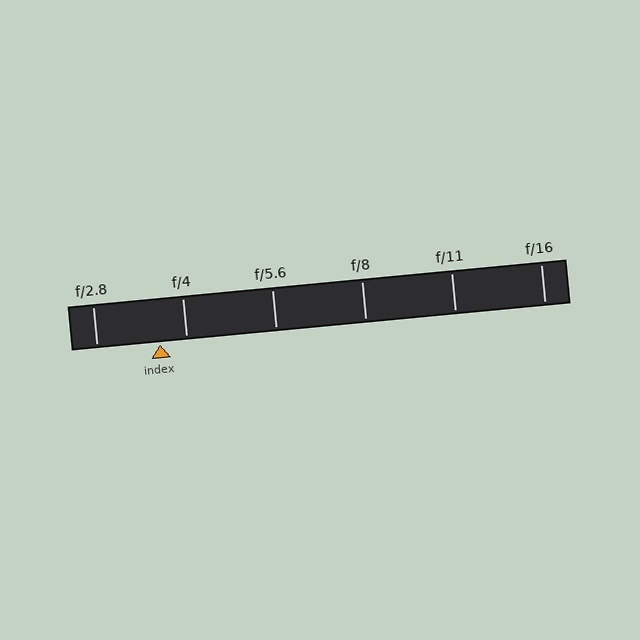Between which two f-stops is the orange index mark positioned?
The index mark is between f/2.8 and f/4.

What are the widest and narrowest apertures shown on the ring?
The widest aperture shown is f/2.8 and the narrowest is f/16.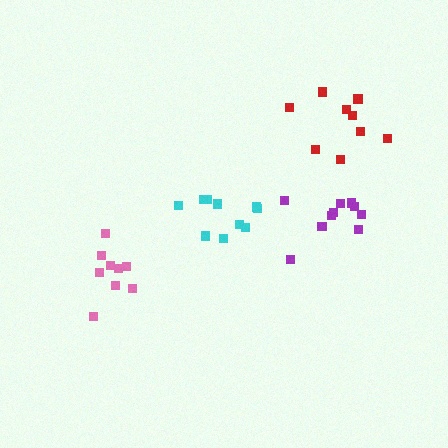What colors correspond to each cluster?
The clusters are colored: pink, purple, red, cyan.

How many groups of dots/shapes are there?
There are 4 groups.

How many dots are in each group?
Group 1: 9 dots, Group 2: 10 dots, Group 3: 9 dots, Group 4: 10 dots (38 total).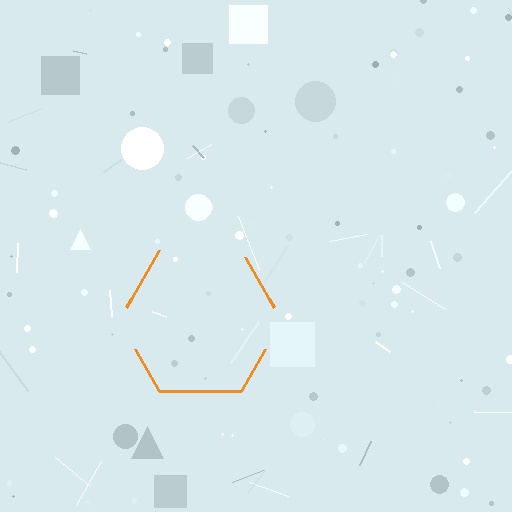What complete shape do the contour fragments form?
The contour fragments form a hexagon.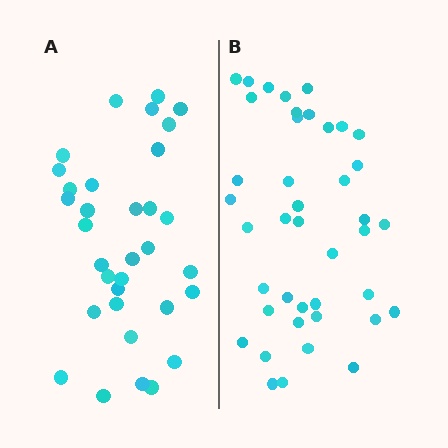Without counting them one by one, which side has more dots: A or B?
Region B (the right region) has more dots.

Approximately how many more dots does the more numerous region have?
Region B has roughly 8 or so more dots than region A.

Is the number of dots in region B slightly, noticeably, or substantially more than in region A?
Region B has only slightly more — the two regions are fairly close. The ratio is roughly 1.2 to 1.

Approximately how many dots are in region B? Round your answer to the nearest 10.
About 40 dots. (The exact count is 41, which rounds to 40.)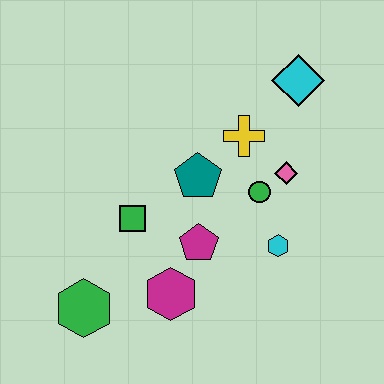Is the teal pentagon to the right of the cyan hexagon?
No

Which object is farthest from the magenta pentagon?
The cyan diamond is farthest from the magenta pentagon.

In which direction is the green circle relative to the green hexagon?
The green circle is to the right of the green hexagon.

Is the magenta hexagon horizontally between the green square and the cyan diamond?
Yes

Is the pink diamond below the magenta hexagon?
No